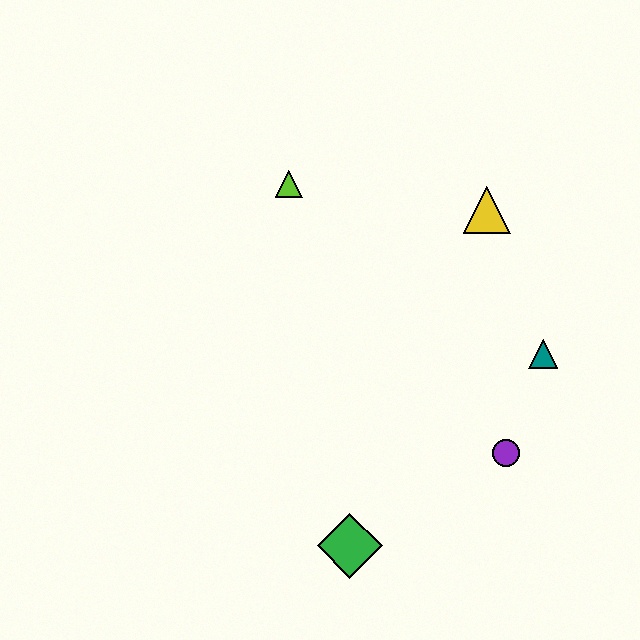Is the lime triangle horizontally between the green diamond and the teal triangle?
No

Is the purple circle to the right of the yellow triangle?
Yes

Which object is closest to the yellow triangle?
The teal triangle is closest to the yellow triangle.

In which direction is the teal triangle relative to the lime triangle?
The teal triangle is to the right of the lime triangle.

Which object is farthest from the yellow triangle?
The green diamond is farthest from the yellow triangle.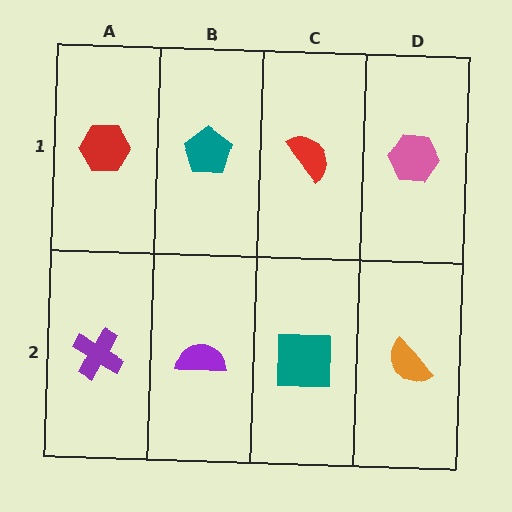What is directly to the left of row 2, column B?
A purple cross.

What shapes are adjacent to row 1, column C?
A teal square (row 2, column C), a teal pentagon (row 1, column B), a pink hexagon (row 1, column D).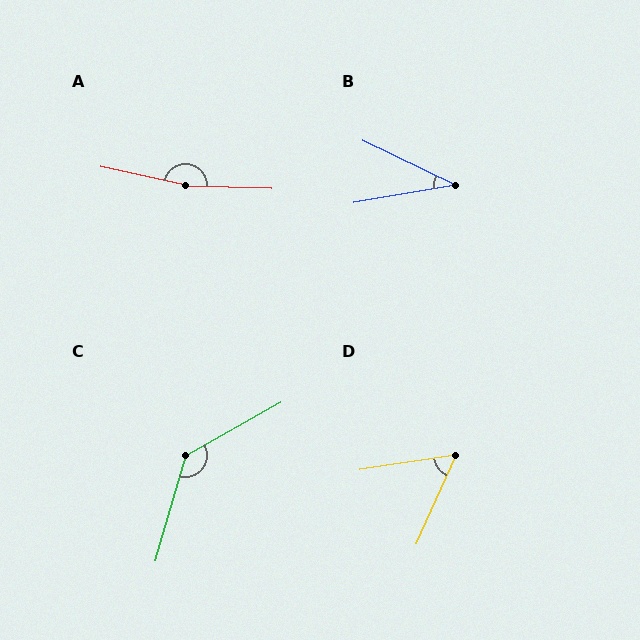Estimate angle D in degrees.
Approximately 57 degrees.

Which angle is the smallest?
B, at approximately 35 degrees.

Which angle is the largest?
A, at approximately 169 degrees.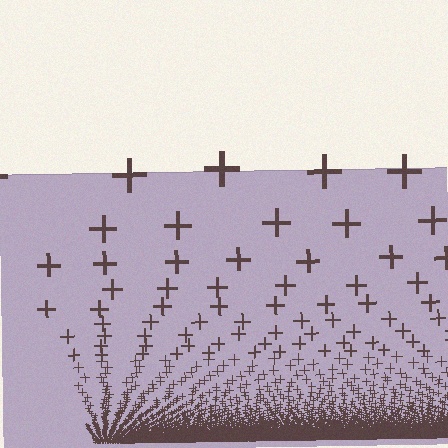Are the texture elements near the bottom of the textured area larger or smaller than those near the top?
Smaller. The gradient is inverted — elements near the bottom are smaller and denser.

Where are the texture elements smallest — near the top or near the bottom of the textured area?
Near the bottom.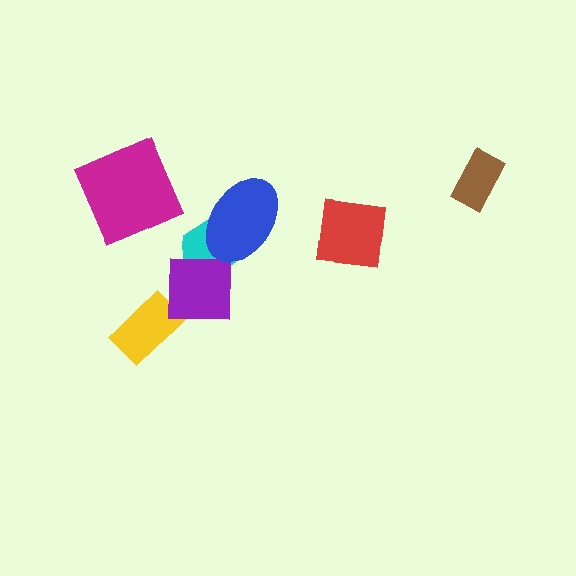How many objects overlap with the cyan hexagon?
2 objects overlap with the cyan hexagon.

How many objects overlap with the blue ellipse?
1 object overlaps with the blue ellipse.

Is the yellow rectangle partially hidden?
Yes, it is partially covered by another shape.